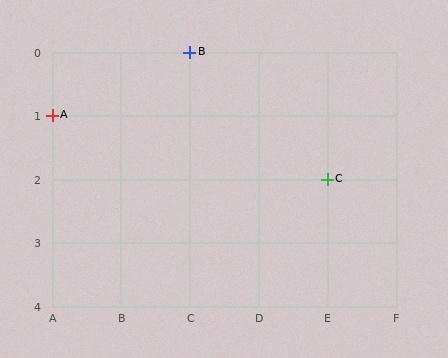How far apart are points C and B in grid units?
Points C and B are 2 columns and 2 rows apart (about 2.8 grid units diagonally).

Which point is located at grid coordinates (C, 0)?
Point B is at (C, 0).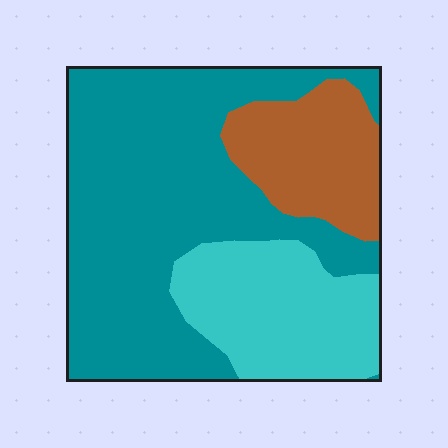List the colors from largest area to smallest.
From largest to smallest: teal, cyan, brown.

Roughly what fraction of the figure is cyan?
Cyan takes up about one quarter (1/4) of the figure.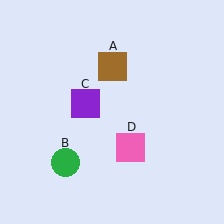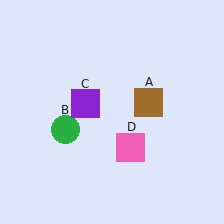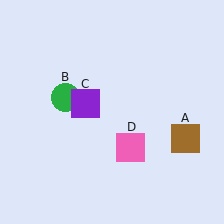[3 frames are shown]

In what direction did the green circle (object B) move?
The green circle (object B) moved up.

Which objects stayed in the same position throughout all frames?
Purple square (object C) and pink square (object D) remained stationary.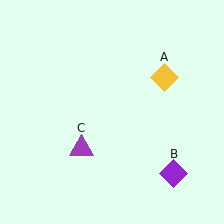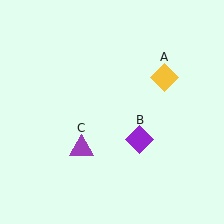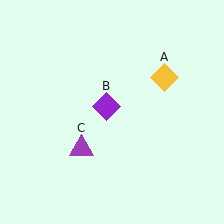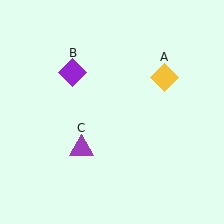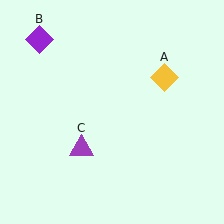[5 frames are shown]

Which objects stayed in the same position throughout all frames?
Yellow diamond (object A) and purple triangle (object C) remained stationary.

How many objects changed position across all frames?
1 object changed position: purple diamond (object B).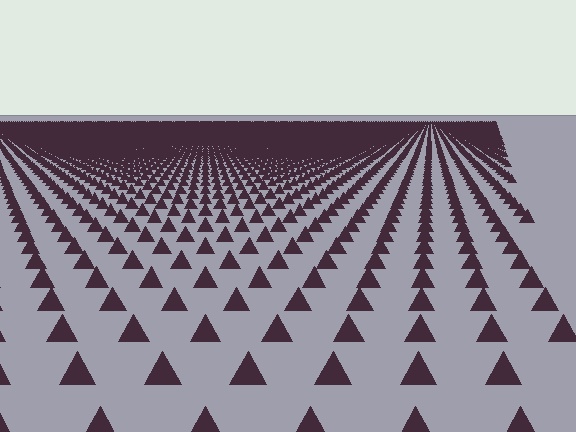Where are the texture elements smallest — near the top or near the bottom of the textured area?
Near the top.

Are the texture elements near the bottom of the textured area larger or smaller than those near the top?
Larger. Near the bottom, elements are closer to the viewer and appear at a bigger on-screen size.